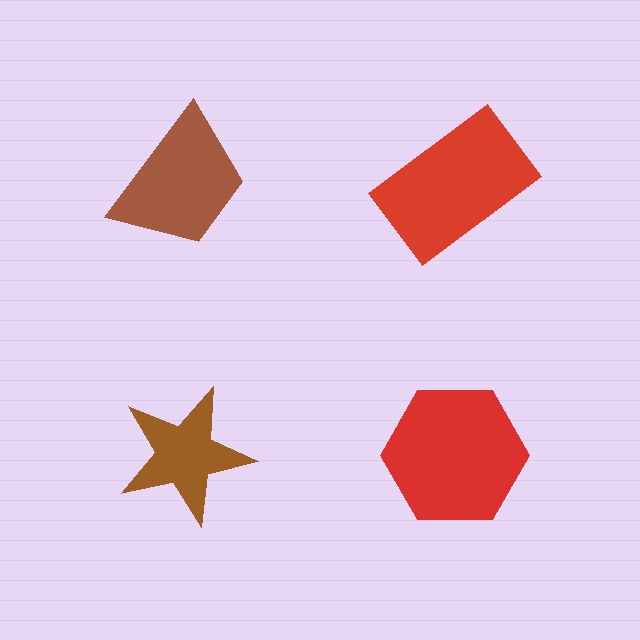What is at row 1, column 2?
A red rectangle.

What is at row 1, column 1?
A brown trapezoid.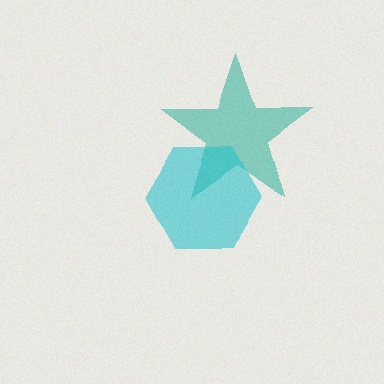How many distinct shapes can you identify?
There are 2 distinct shapes: a teal star, a cyan hexagon.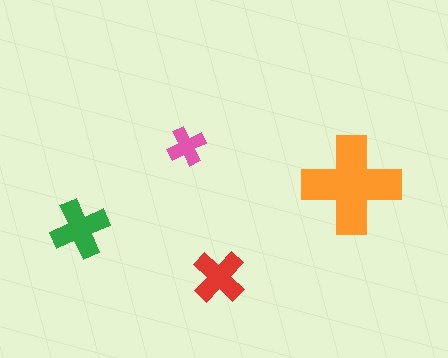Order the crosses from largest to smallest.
the orange one, the green one, the red one, the pink one.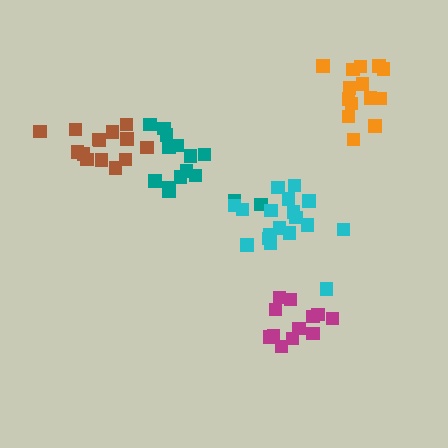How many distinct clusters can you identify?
There are 5 distinct clusters.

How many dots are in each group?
Group 1: 12 dots, Group 2: 15 dots, Group 3: 18 dots, Group 4: 14 dots, Group 5: 14 dots (73 total).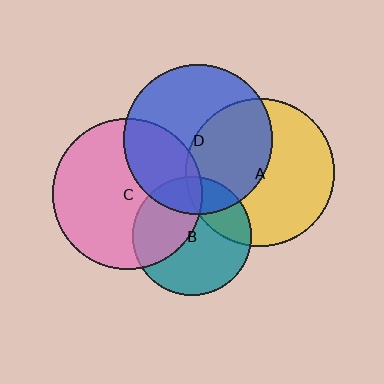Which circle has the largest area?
Circle C (pink).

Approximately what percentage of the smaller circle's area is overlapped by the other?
Approximately 5%.